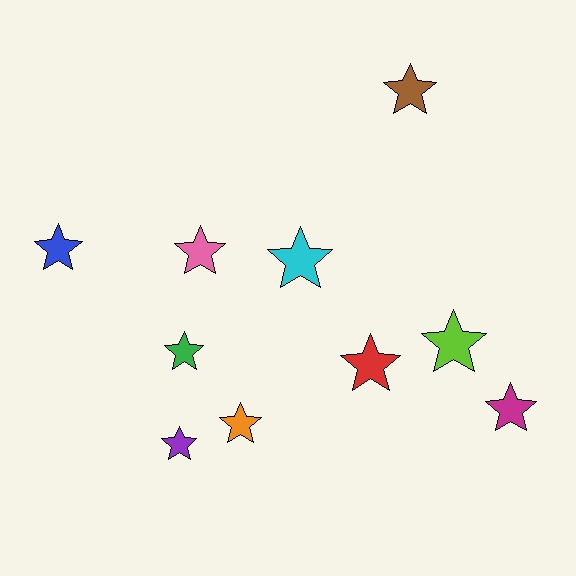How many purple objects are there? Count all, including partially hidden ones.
There is 1 purple object.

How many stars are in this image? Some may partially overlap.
There are 10 stars.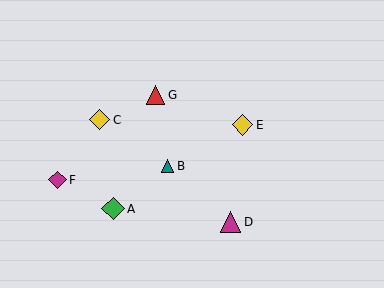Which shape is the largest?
The green diamond (labeled A) is the largest.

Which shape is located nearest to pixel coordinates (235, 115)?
The yellow diamond (labeled E) at (243, 125) is nearest to that location.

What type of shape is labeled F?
Shape F is a magenta diamond.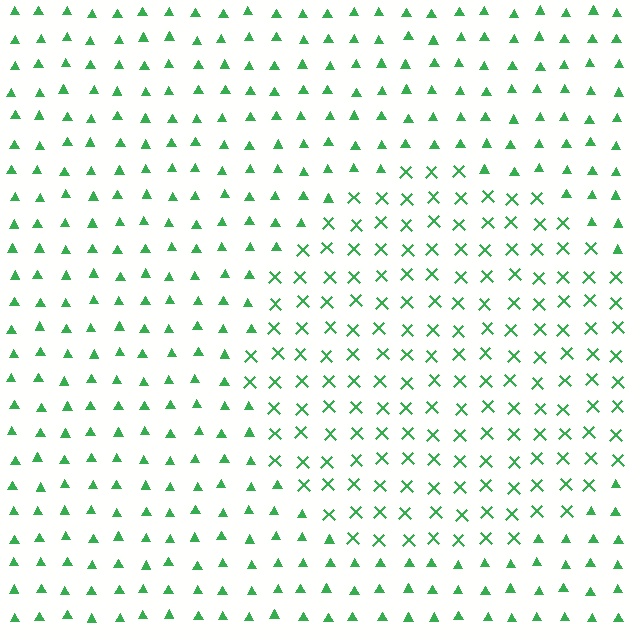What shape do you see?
I see a circle.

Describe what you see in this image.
The image is filled with small green elements arranged in a uniform grid. A circle-shaped region contains X marks, while the surrounding area contains triangles. The boundary is defined purely by the change in element shape.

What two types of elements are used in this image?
The image uses X marks inside the circle region and triangles outside it.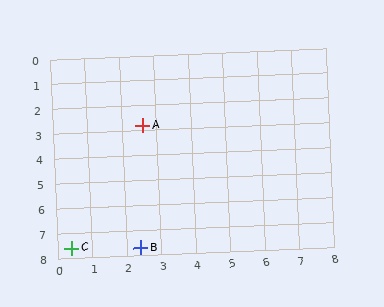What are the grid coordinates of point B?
Point B is at approximately (2.4, 7.7).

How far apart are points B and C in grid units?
Points B and C are about 2.0 grid units apart.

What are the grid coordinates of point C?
Point C is at approximately (0.4, 7.6).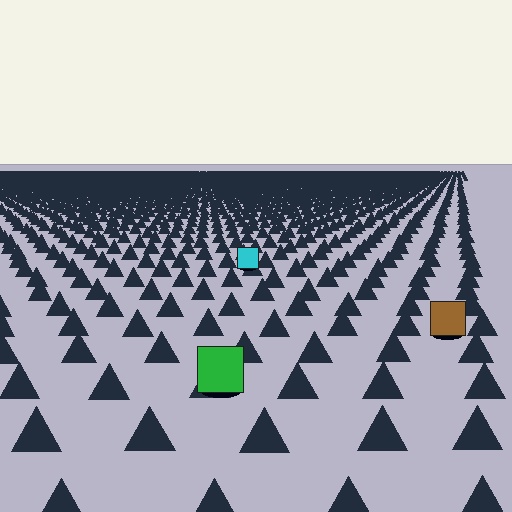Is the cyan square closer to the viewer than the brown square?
No. The brown square is closer — you can tell from the texture gradient: the ground texture is coarser near it.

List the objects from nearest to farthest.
From nearest to farthest: the green square, the brown square, the cyan square.